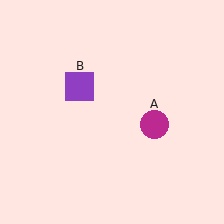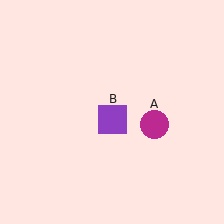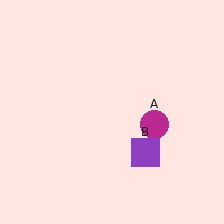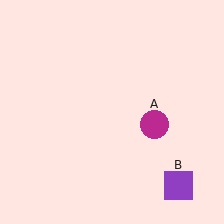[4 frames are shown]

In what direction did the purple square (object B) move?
The purple square (object B) moved down and to the right.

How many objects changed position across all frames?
1 object changed position: purple square (object B).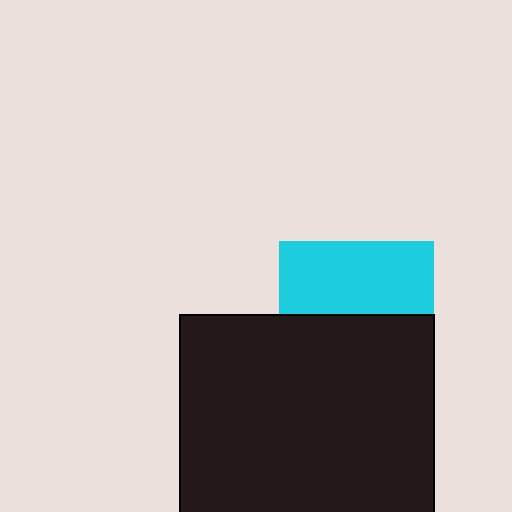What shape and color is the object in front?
The object in front is a black square.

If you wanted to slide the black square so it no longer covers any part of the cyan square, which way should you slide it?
Slide it down — that is the most direct way to separate the two shapes.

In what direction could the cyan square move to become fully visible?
The cyan square could move up. That would shift it out from behind the black square entirely.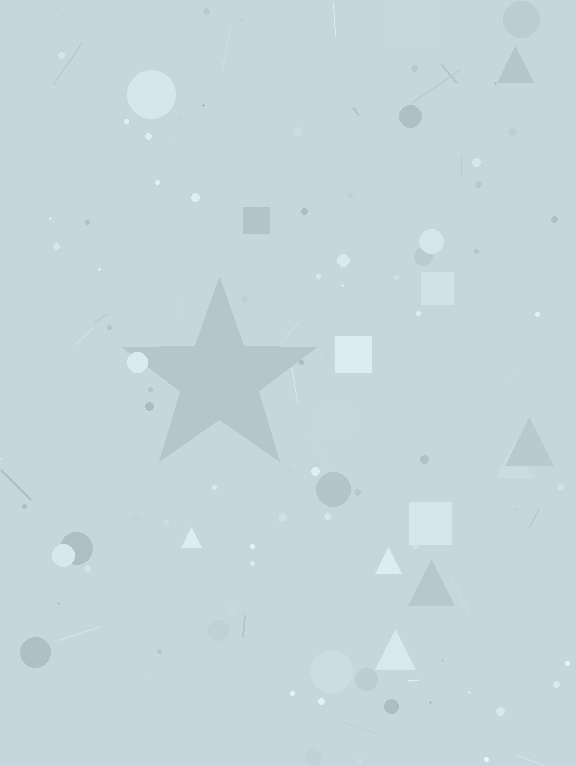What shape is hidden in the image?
A star is hidden in the image.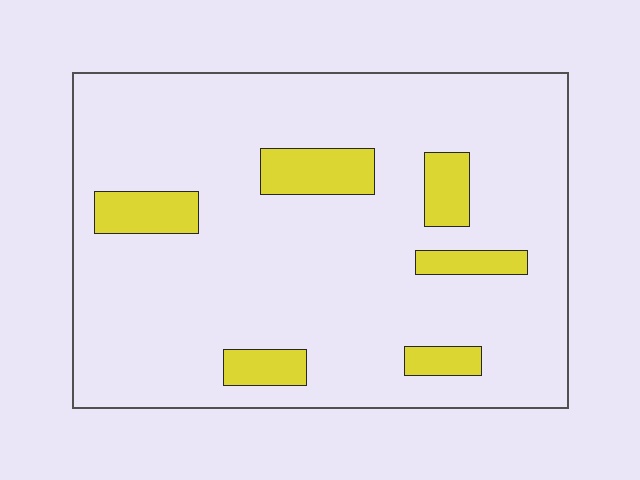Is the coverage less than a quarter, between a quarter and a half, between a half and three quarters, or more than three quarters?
Less than a quarter.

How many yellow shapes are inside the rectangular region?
6.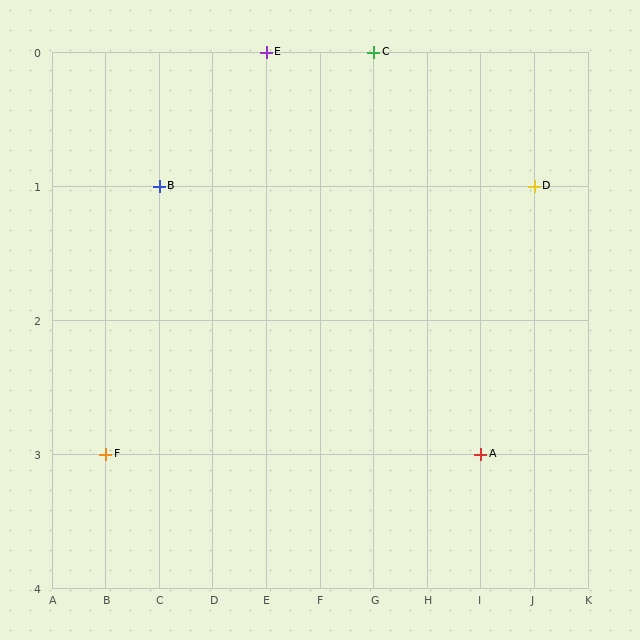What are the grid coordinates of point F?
Point F is at grid coordinates (B, 3).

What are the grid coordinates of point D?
Point D is at grid coordinates (J, 1).